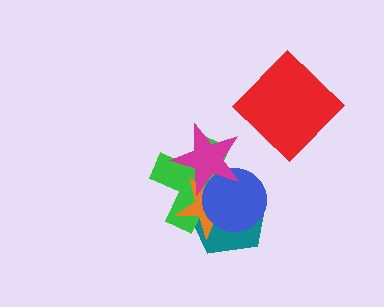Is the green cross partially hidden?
Yes, it is partially covered by another shape.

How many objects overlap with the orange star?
4 objects overlap with the orange star.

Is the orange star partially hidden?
Yes, it is partially covered by another shape.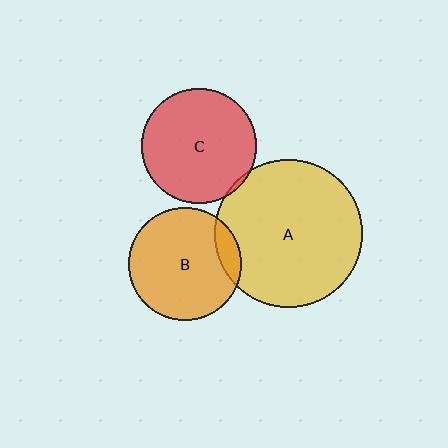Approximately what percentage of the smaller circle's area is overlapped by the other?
Approximately 10%.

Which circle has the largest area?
Circle A (yellow).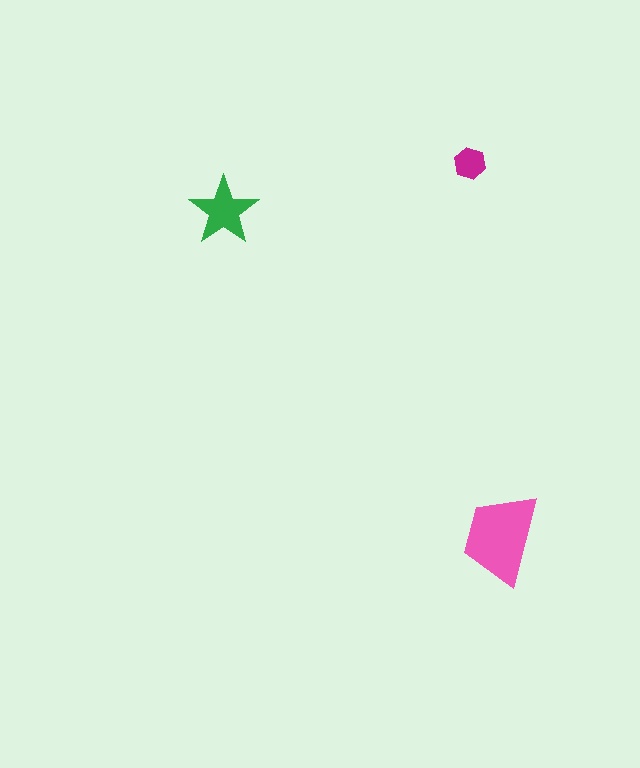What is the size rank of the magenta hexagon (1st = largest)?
3rd.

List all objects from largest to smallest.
The pink trapezoid, the green star, the magenta hexagon.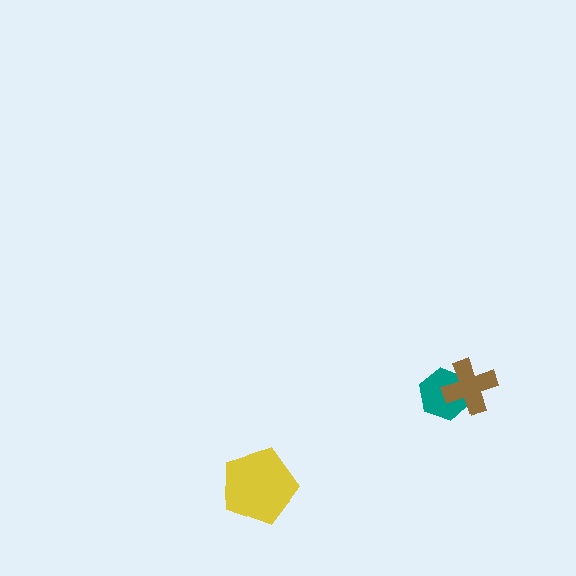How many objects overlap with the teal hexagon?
1 object overlaps with the teal hexagon.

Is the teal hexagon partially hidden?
Yes, it is partially covered by another shape.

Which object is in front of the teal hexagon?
The brown cross is in front of the teal hexagon.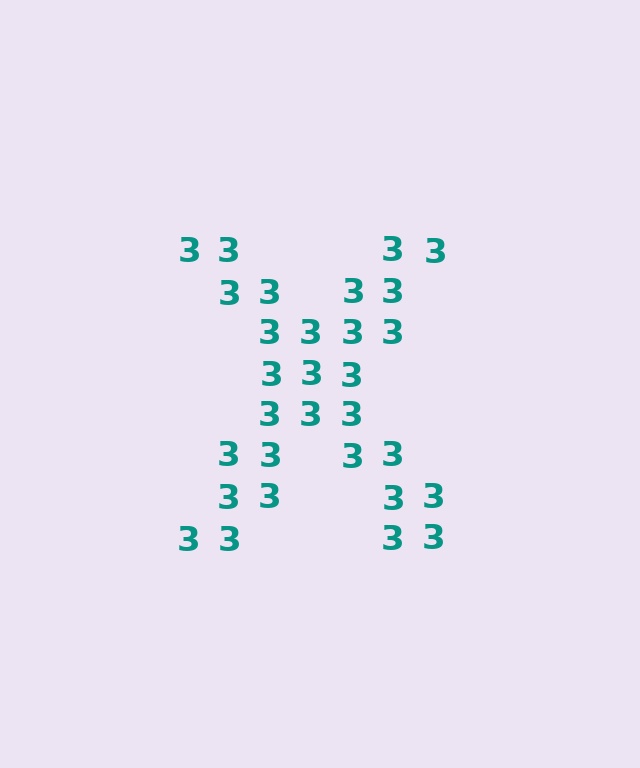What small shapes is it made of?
It is made of small digit 3's.